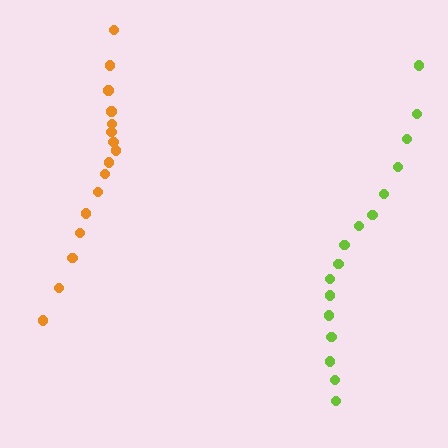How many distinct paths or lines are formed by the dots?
There are 2 distinct paths.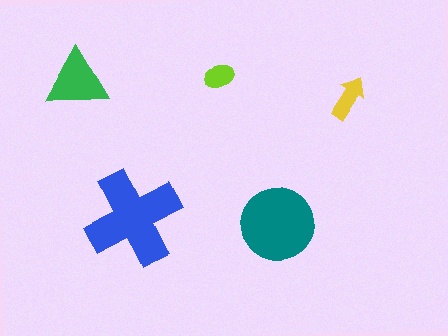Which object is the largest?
The blue cross.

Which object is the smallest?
The lime ellipse.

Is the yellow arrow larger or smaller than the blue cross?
Smaller.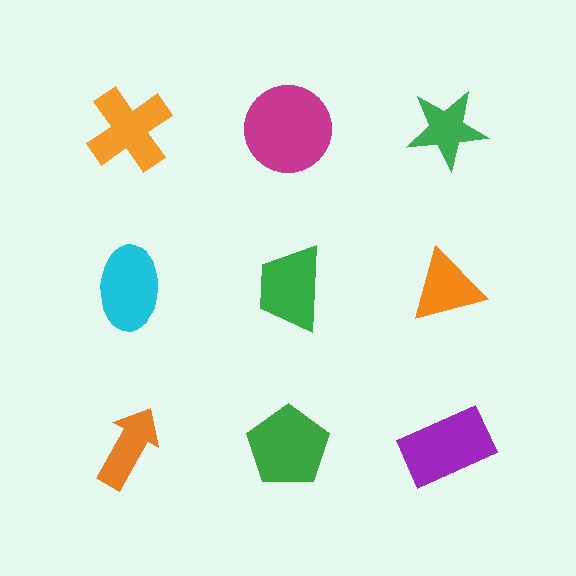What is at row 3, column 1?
An orange arrow.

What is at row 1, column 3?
A green star.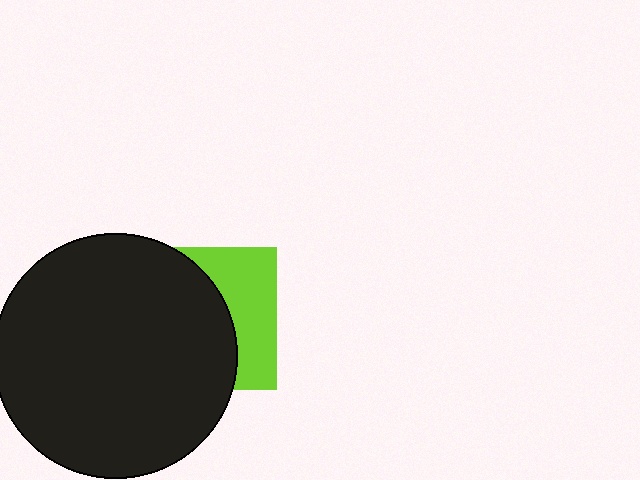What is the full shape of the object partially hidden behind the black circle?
The partially hidden object is a lime square.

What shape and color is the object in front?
The object in front is a black circle.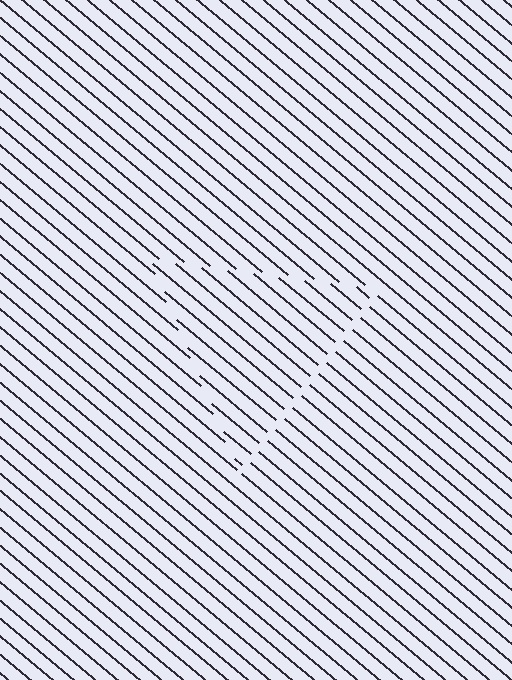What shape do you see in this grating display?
An illusory triangle. The interior of the shape contains the same grating, shifted by half a period — the contour is defined by the phase discontinuity where line-ends from the inner and outer gratings abut.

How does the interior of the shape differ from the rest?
The interior of the shape contains the same grating, shifted by half a period — the contour is defined by the phase discontinuity where line-ends from the inner and outer gratings abut.